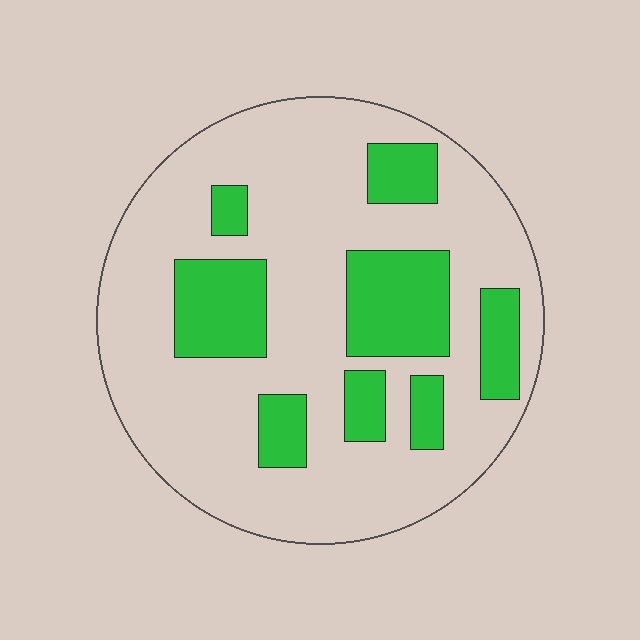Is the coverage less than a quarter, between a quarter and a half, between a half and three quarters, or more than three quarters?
Between a quarter and a half.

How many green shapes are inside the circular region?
8.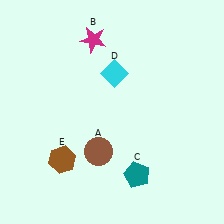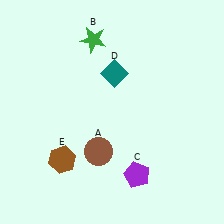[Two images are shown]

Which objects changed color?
B changed from magenta to green. C changed from teal to purple. D changed from cyan to teal.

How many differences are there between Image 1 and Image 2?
There are 3 differences between the two images.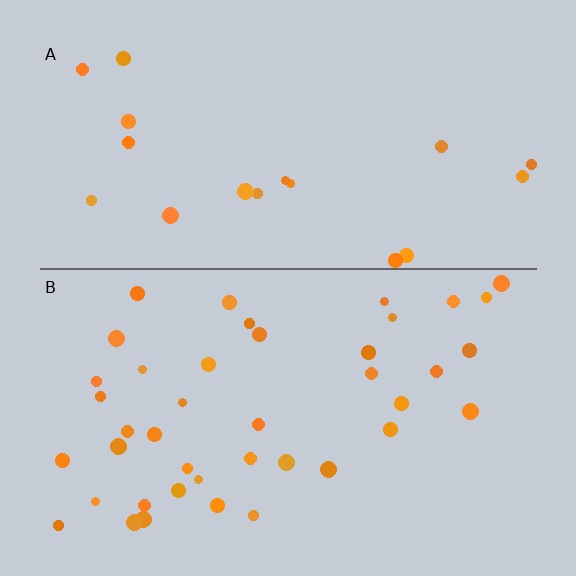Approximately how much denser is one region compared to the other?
Approximately 2.3× — region B over region A.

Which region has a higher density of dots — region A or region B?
B (the bottom).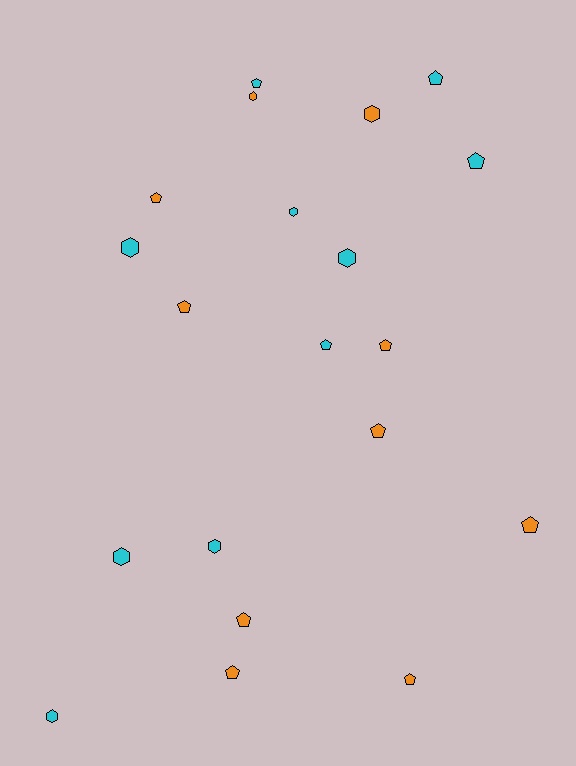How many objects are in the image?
There are 20 objects.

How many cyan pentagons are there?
There are 4 cyan pentagons.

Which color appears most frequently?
Orange, with 10 objects.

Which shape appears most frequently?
Pentagon, with 12 objects.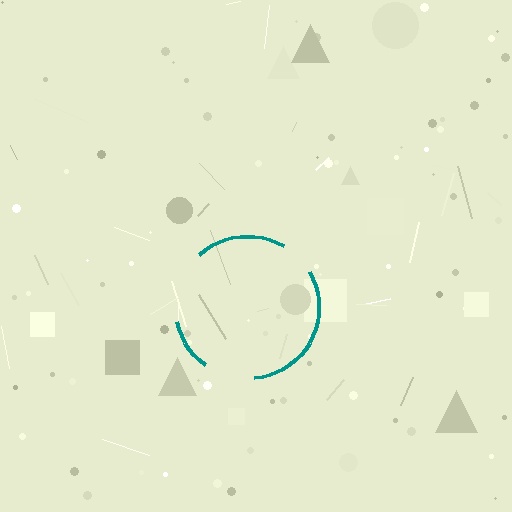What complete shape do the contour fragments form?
The contour fragments form a circle.